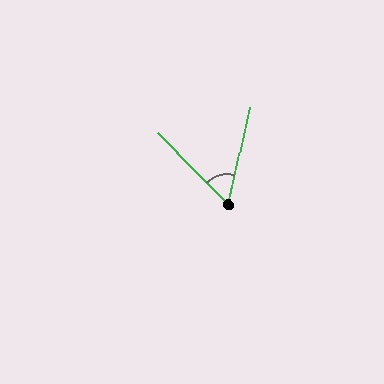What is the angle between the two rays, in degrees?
Approximately 58 degrees.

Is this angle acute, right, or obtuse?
It is acute.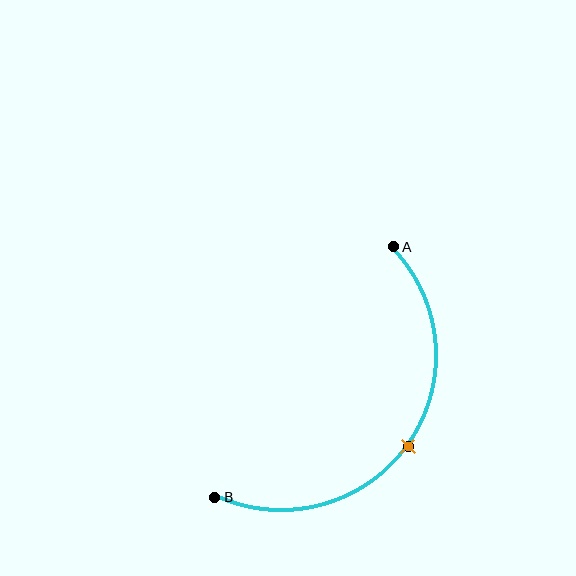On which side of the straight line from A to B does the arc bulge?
The arc bulges below and to the right of the straight line connecting A and B.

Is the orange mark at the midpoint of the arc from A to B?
Yes. The orange mark lies on the arc at equal arc-length from both A and B — it is the arc midpoint.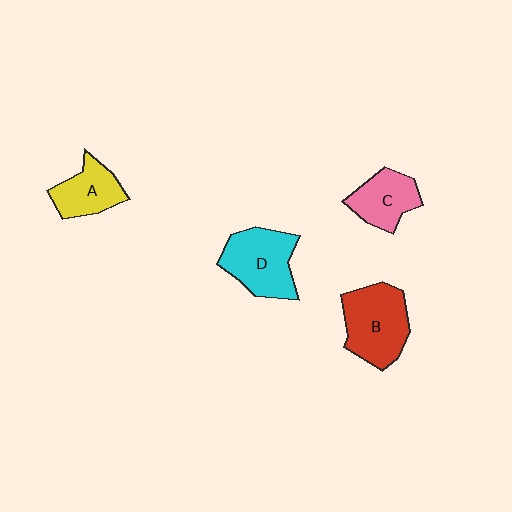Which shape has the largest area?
Shape B (red).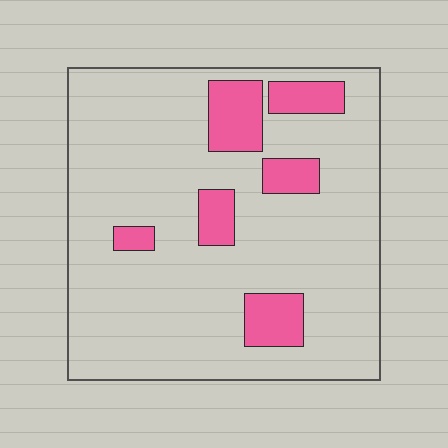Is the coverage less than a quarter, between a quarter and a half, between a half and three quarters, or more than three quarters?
Less than a quarter.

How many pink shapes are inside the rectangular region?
6.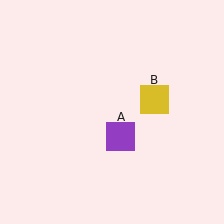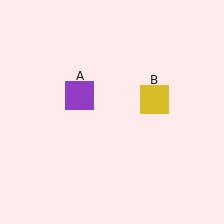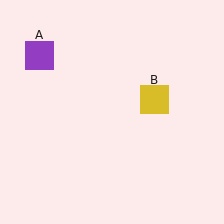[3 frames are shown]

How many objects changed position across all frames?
1 object changed position: purple square (object A).